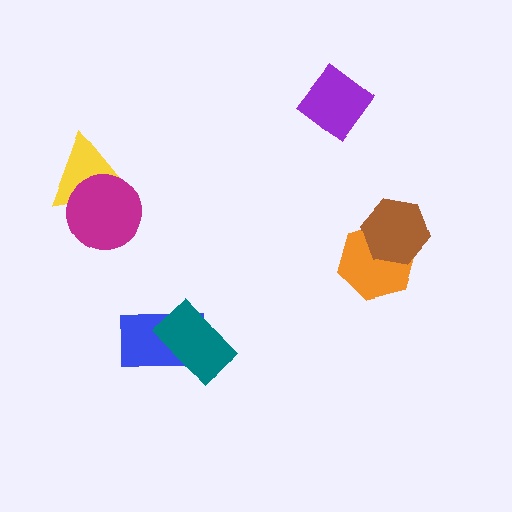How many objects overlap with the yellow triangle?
1 object overlaps with the yellow triangle.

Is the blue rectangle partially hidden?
Yes, it is partially covered by another shape.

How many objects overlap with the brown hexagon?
1 object overlaps with the brown hexagon.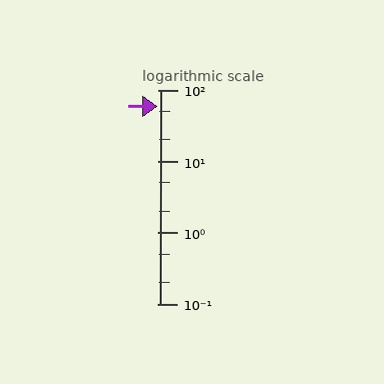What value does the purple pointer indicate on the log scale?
The pointer indicates approximately 58.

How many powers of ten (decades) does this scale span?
The scale spans 3 decades, from 0.1 to 100.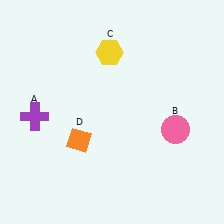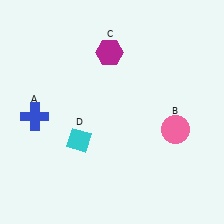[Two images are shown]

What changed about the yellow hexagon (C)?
In Image 1, C is yellow. In Image 2, it changed to magenta.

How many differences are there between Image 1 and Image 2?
There are 3 differences between the two images.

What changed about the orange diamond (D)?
In Image 1, D is orange. In Image 2, it changed to cyan.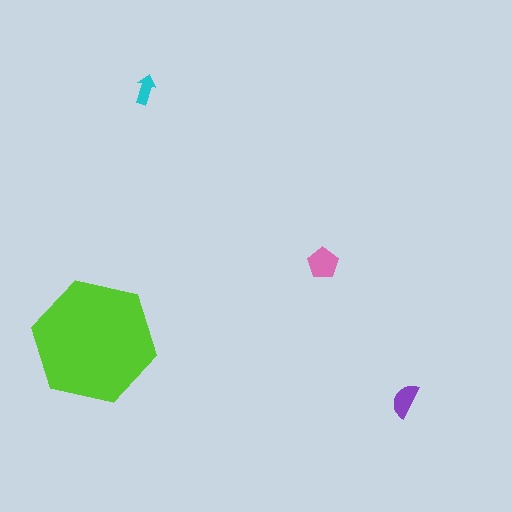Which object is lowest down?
The purple semicircle is bottommost.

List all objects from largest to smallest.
The lime hexagon, the pink pentagon, the purple semicircle, the cyan arrow.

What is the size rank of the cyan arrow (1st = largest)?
4th.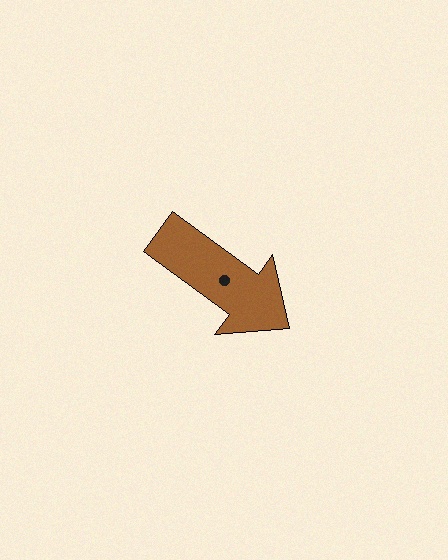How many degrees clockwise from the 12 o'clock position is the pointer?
Approximately 126 degrees.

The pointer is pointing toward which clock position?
Roughly 4 o'clock.